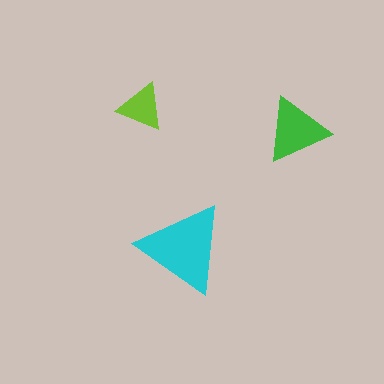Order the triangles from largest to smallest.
the cyan one, the green one, the lime one.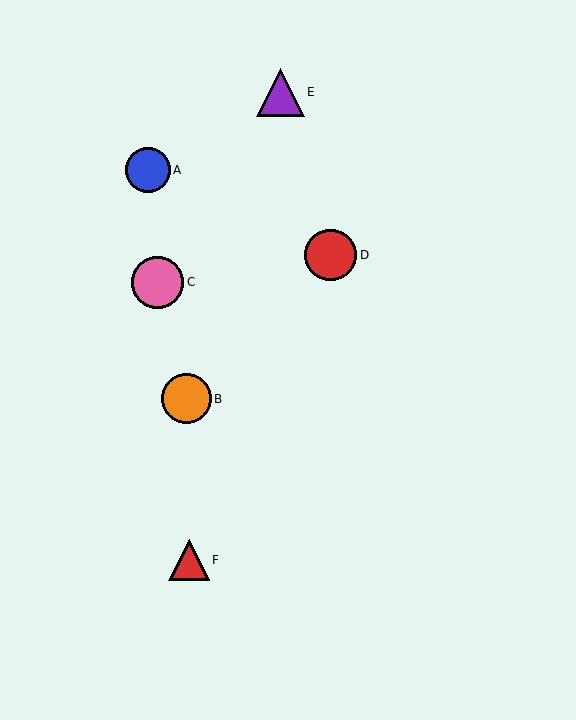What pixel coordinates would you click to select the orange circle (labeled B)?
Click at (186, 399) to select the orange circle B.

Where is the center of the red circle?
The center of the red circle is at (331, 255).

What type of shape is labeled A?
Shape A is a blue circle.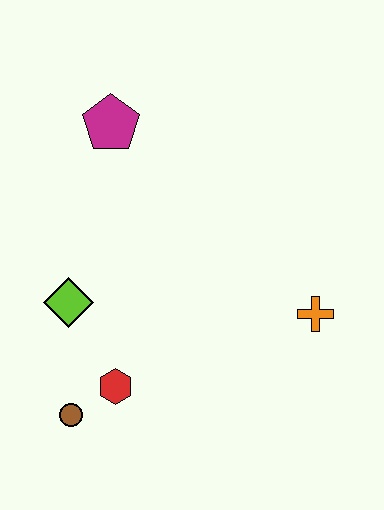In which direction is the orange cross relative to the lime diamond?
The orange cross is to the right of the lime diamond.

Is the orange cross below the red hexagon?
No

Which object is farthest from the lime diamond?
The orange cross is farthest from the lime diamond.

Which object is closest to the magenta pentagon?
The lime diamond is closest to the magenta pentagon.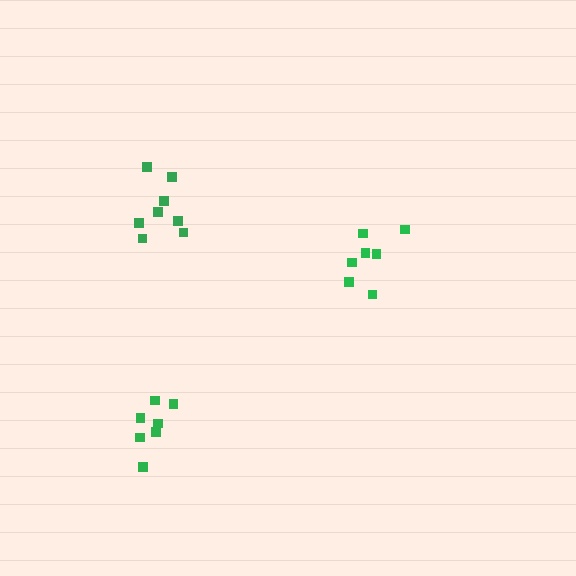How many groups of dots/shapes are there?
There are 3 groups.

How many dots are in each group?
Group 1: 8 dots, Group 2: 7 dots, Group 3: 7 dots (22 total).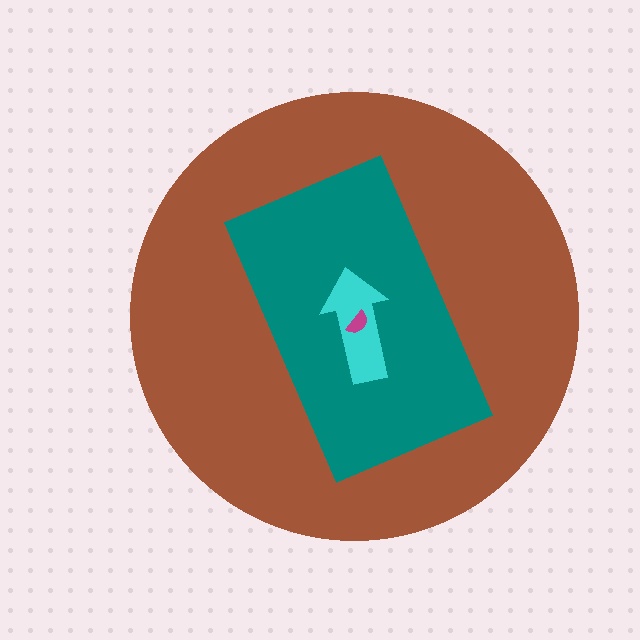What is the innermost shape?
The magenta semicircle.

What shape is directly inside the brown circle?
The teal rectangle.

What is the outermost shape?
The brown circle.